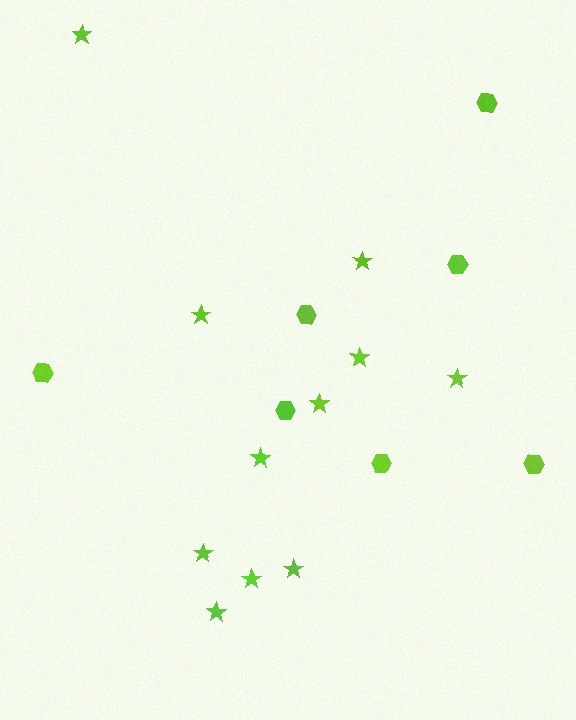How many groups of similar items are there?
There are 2 groups: one group of hexagons (7) and one group of stars (11).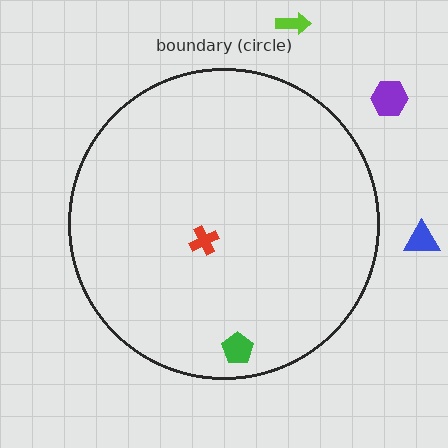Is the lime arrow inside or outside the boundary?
Outside.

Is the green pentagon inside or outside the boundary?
Inside.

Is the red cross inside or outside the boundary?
Inside.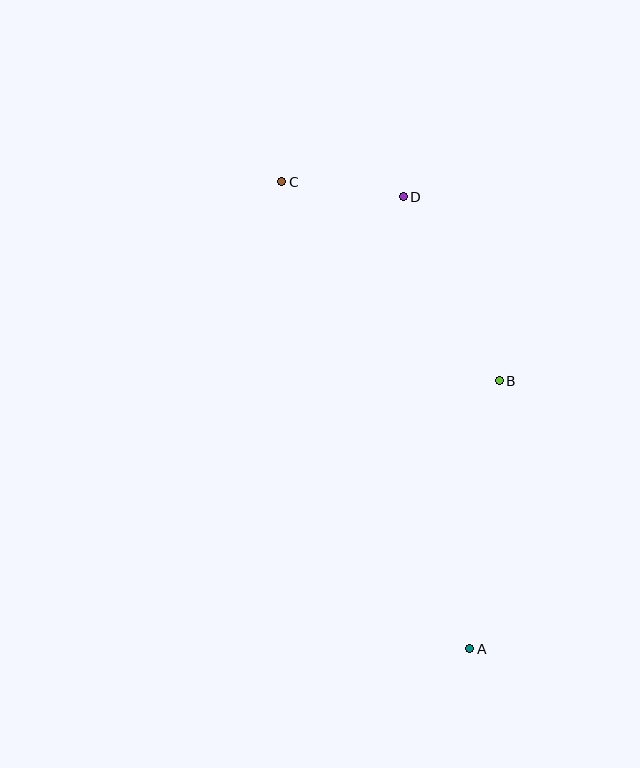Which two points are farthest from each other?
Points A and C are farthest from each other.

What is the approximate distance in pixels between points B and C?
The distance between B and C is approximately 295 pixels.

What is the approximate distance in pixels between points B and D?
The distance between B and D is approximately 208 pixels.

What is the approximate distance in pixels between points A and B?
The distance between A and B is approximately 270 pixels.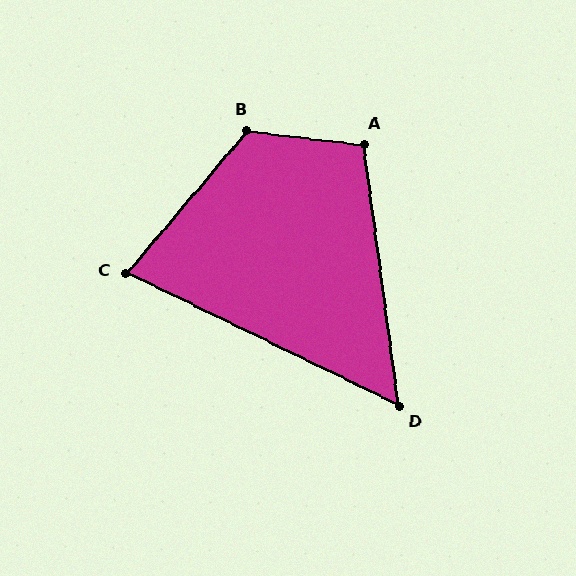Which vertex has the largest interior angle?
B, at approximately 124 degrees.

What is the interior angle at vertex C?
Approximately 76 degrees (acute).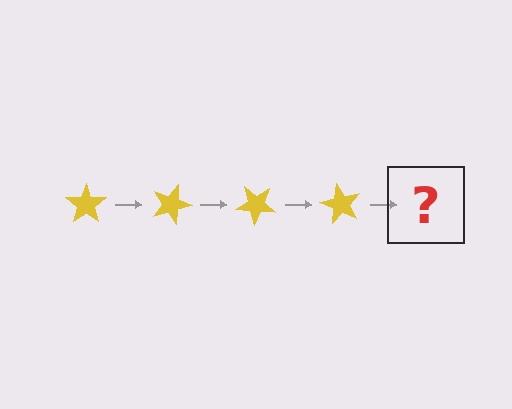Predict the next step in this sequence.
The next step is a yellow star rotated 80 degrees.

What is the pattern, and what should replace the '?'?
The pattern is that the star rotates 20 degrees each step. The '?' should be a yellow star rotated 80 degrees.